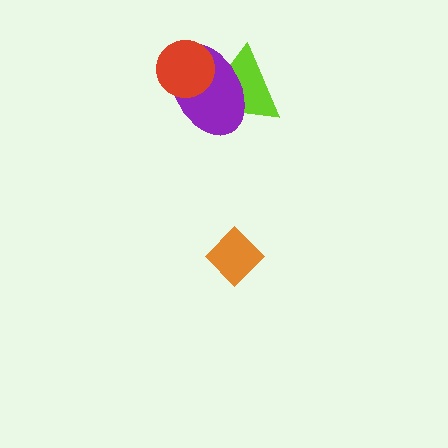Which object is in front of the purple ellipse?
The red circle is in front of the purple ellipse.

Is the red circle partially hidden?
No, no other shape covers it.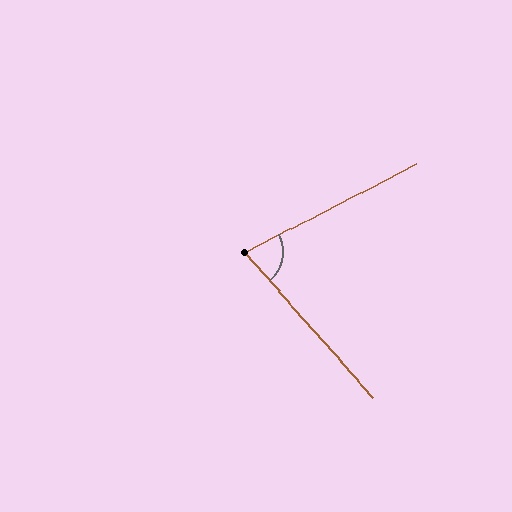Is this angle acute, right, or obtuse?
It is acute.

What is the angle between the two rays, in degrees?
Approximately 76 degrees.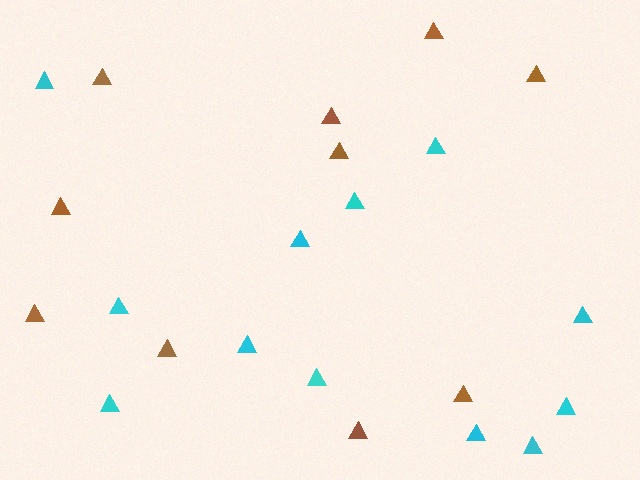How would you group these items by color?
There are 2 groups: one group of brown triangles (10) and one group of cyan triangles (12).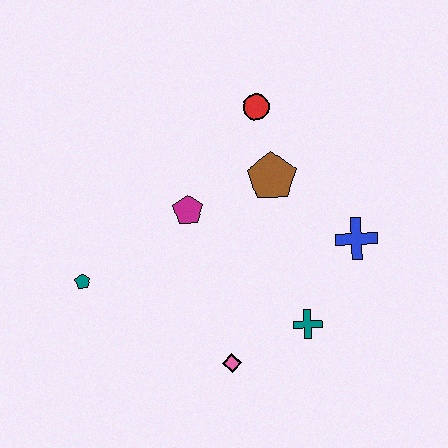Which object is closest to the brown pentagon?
The red circle is closest to the brown pentagon.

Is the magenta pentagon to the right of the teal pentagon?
Yes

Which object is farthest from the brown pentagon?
The teal pentagon is farthest from the brown pentagon.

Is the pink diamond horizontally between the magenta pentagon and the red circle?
Yes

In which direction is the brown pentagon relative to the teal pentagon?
The brown pentagon is to the right of the teal pentagon.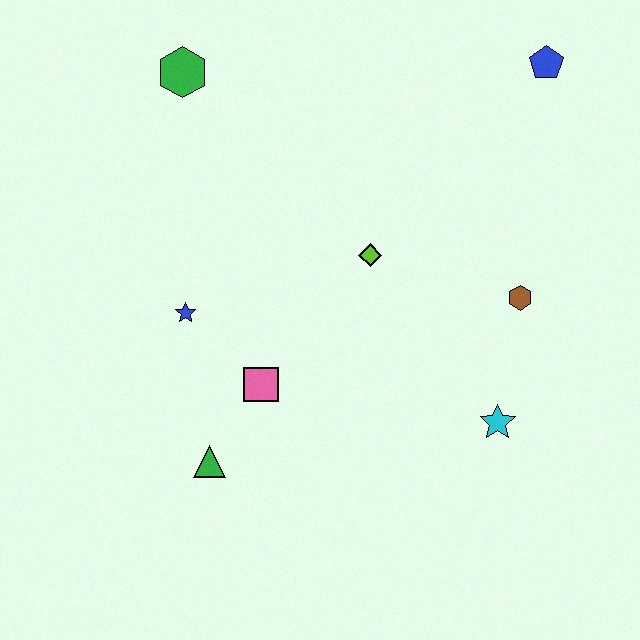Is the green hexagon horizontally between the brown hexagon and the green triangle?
No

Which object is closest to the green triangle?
The pink square is closest to the green triangle.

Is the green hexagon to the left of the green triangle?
Yes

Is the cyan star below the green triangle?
No